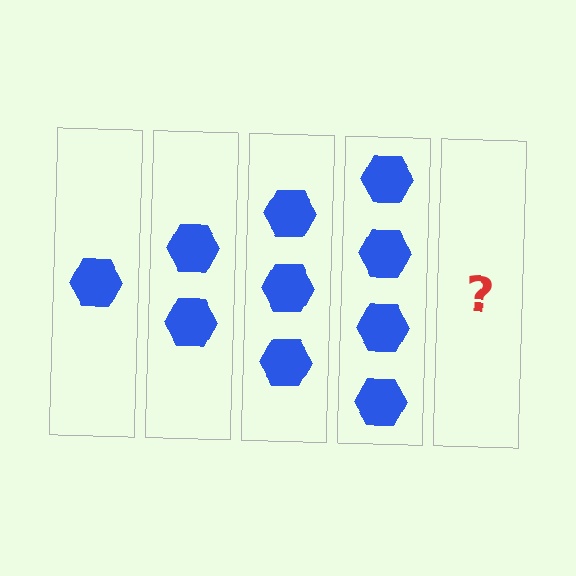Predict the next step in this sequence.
The next step is 5 hexagons.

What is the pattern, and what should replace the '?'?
The pattern is that each step adds one more hexagon. The '?' should be 5 hexagons.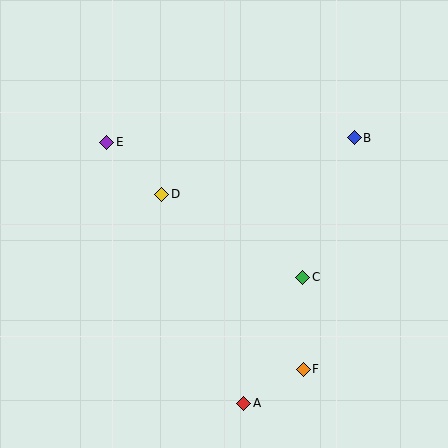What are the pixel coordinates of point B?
Point B is at (354, 138).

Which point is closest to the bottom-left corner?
Point A is closest to the bottom-left corner.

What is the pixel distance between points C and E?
The distance between C and E is 238 pixels.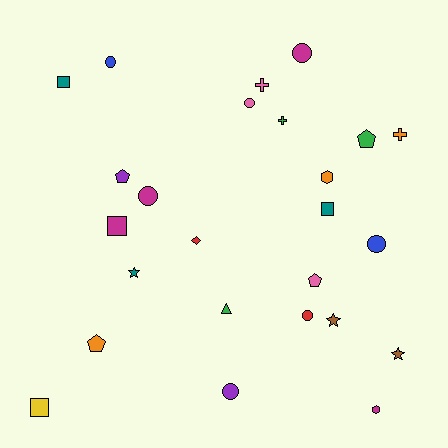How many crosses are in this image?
There are 3 crosses.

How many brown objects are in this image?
There are 2 brown objects.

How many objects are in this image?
There are 25 objects.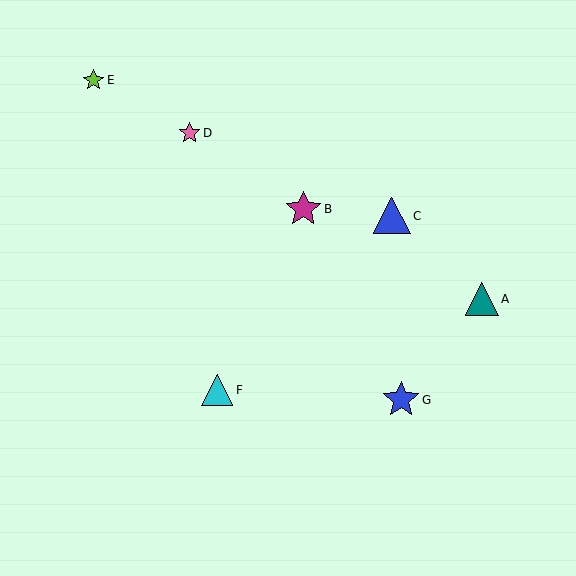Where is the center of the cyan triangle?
The center of the cyan triangle is at (217, 390).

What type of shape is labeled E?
Shape E is a lime star.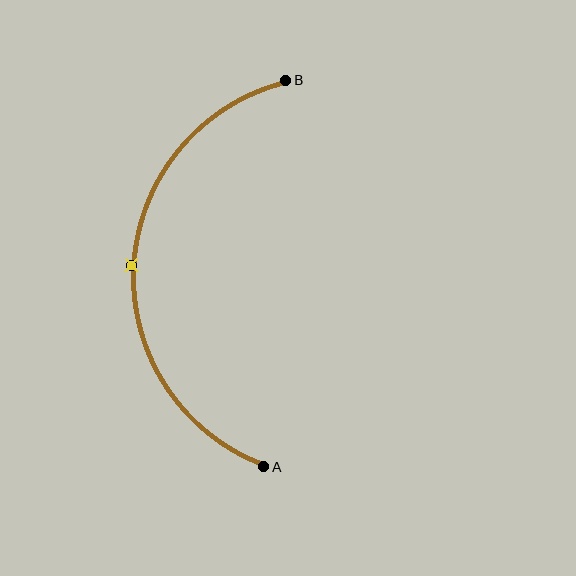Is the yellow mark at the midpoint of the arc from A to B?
Yes. The yellow mark lies on the arc at equal arc-length from both A and B — it is the arc midpoint.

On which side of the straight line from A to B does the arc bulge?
The arc bulges to the left of the straight line connecting A and B.